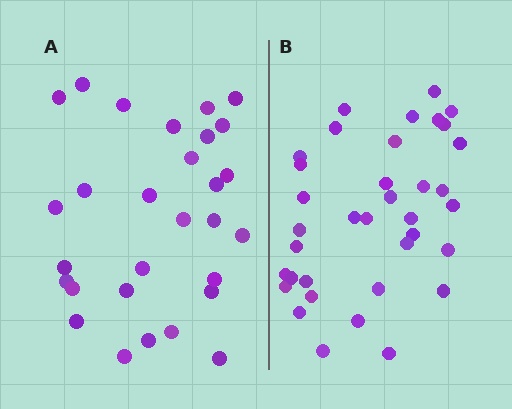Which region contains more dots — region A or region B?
Region B (the right region) has more dots.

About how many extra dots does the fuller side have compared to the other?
Region B has roughly 8 or so more dots than region A.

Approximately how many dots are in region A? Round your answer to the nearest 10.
About 30 dots. (The exact count is 29, which rounds to 30.)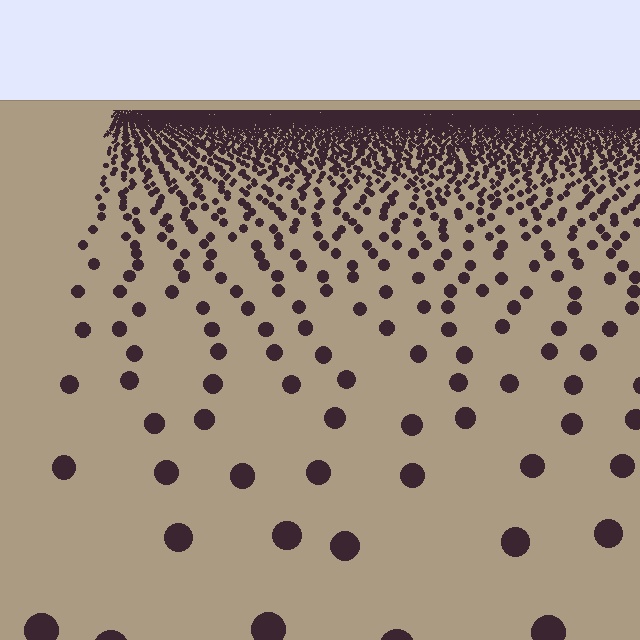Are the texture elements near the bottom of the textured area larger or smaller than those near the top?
Larger. Near the bottom, elements are closer to the viewer and appear at a bigger on-screen size.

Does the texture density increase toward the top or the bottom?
Density increases toward the top.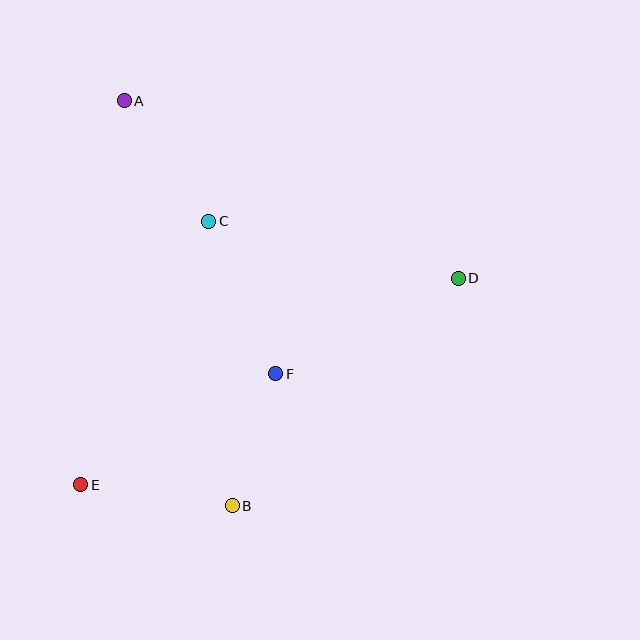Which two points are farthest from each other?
Points D and E are farthest from each other.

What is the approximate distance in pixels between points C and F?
The distance between C and F is approximately 167 pixels.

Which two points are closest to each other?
Points B and F are closest to each other.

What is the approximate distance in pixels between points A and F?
The distance between A and F is approximately 312 pixels.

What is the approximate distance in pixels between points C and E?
The distance between C and E is approximately 293 pixels.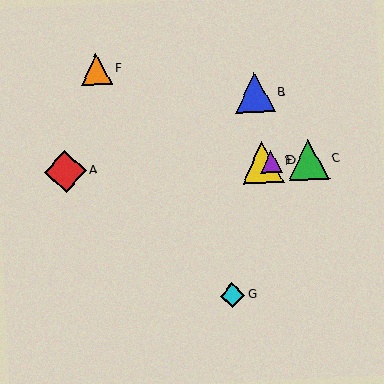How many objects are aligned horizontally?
4 objects (A, C, D, E) are aligned horizontally.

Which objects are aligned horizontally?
Objects A, C, D, E are aligned horizontally.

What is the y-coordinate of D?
Object D is at y≈162.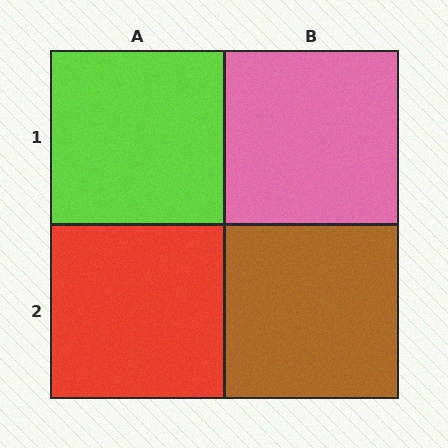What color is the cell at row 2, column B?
Brown.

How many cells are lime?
1 cell is lime.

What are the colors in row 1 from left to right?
Lime, pink.